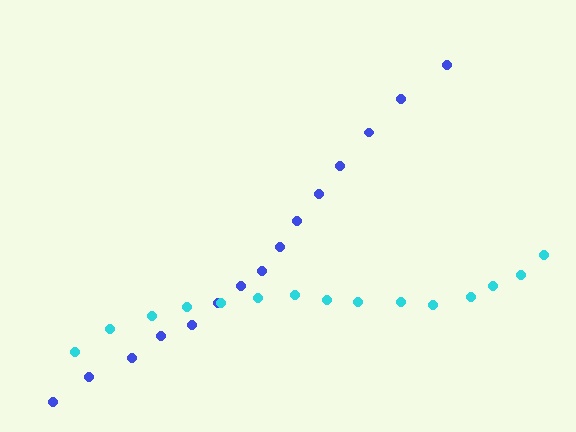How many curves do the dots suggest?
There are 2 distinct paths.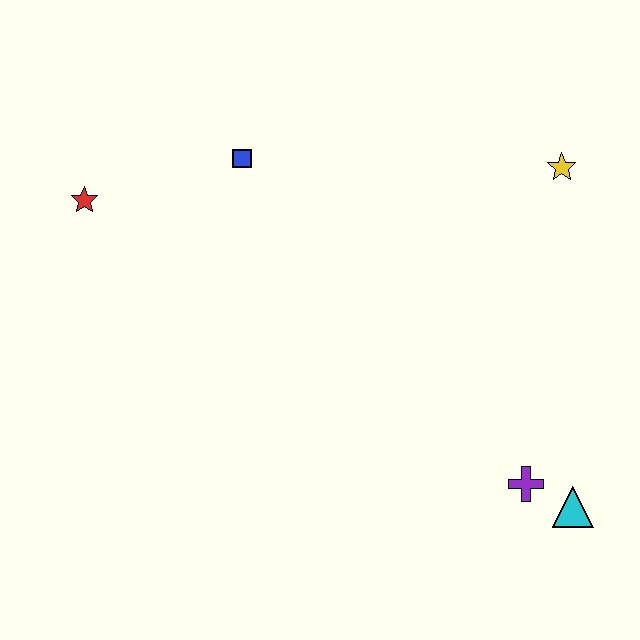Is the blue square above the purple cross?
Yes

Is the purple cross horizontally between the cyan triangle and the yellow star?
No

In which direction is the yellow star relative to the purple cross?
The yellow star is above the purple cross.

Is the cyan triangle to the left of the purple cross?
No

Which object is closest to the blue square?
The red star is closest to the blue square.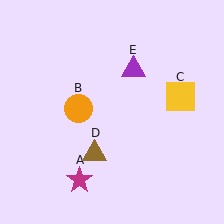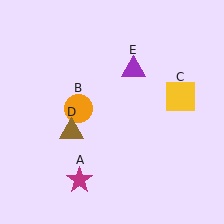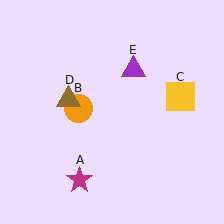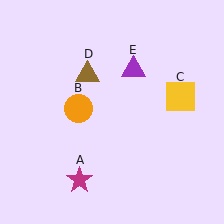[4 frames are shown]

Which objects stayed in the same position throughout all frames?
Magenta star (object A) and orange circle (object B) and yellow square (object C) and purple triangle (object E) remained stationary.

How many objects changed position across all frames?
1 object changed position: brown triangle (object D).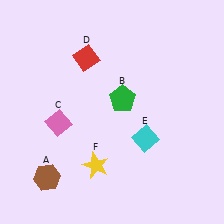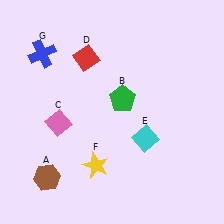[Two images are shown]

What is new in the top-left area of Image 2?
A blue cross (G) was added in the top-left area of Image 2.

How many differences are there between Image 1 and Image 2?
There is 1 difference between the two images.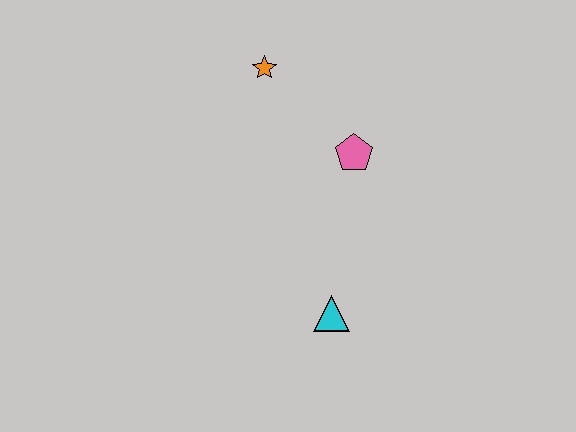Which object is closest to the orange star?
The pink pentagon is closest to the orange star.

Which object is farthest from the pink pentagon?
The cyan triangle is farthest from the pink pentagon.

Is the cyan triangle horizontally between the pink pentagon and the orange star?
Yes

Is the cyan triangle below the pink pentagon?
Yes